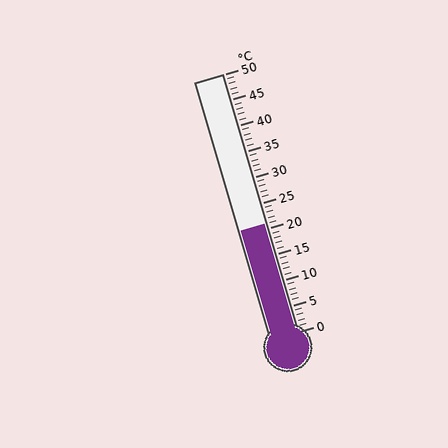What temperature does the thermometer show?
The thermometer shows approximately 21°C.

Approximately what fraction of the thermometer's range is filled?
The thermometer is filled to approximately 40% of its range.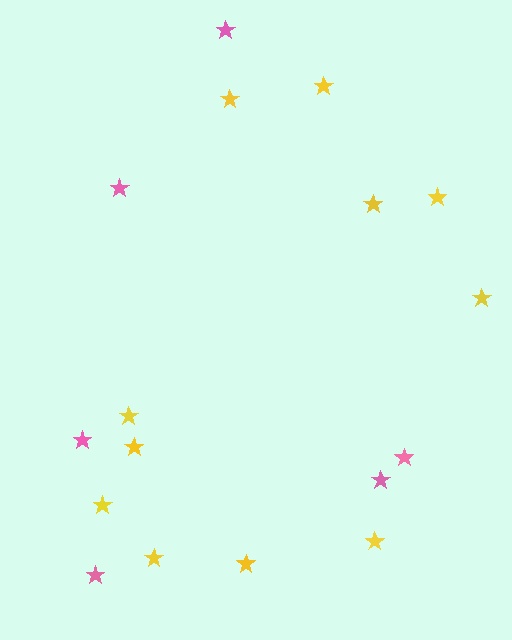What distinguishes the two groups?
There are 2 groups: one group of yellow stars (11) and one group of pink stars (6).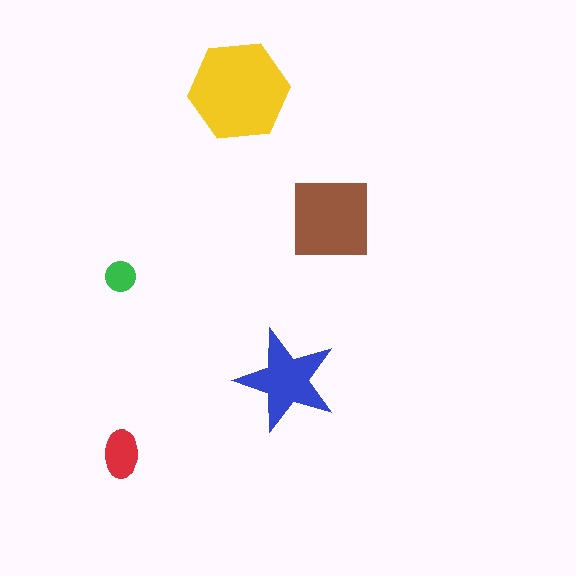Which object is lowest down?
The red ellipse is bottommost.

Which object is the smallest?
The green circle.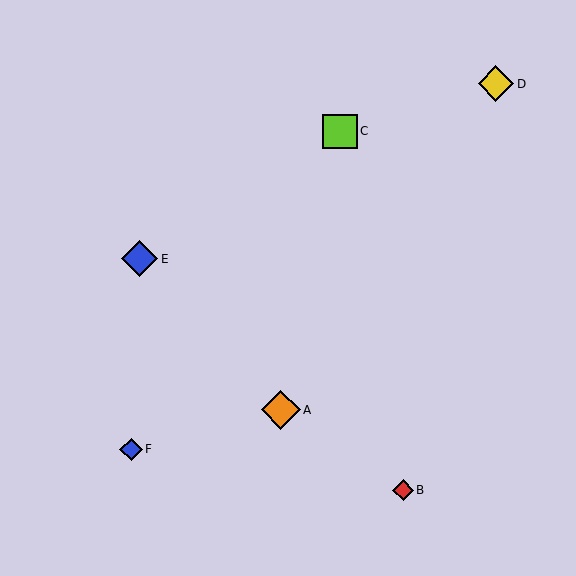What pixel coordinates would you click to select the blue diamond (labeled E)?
Click at (139, 259) to select the blue diamond E.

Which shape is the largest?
The orange diamond (labeled A) is the largest.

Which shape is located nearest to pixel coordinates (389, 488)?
The red diamond (labeled B) at (403, 490) is nearest to that location.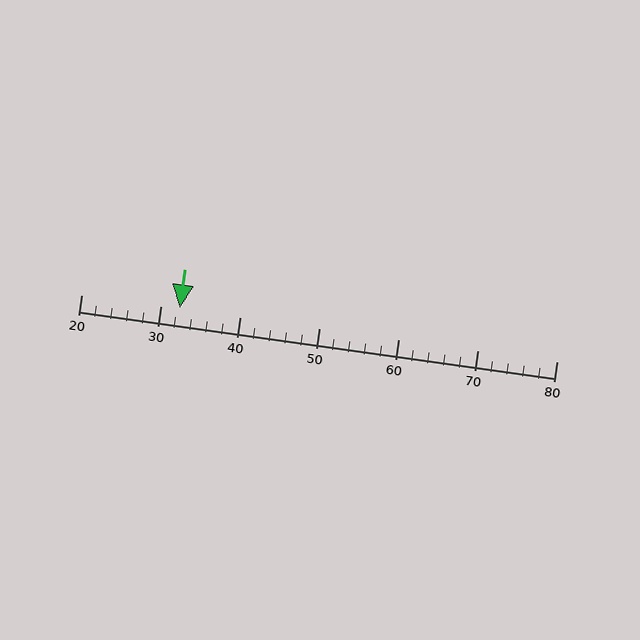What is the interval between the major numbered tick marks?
The major tick marks are spaced 10 units apart.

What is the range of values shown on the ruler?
The ruler shows values from 20 to 80.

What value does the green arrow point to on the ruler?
The green arrow points to approximately 32.